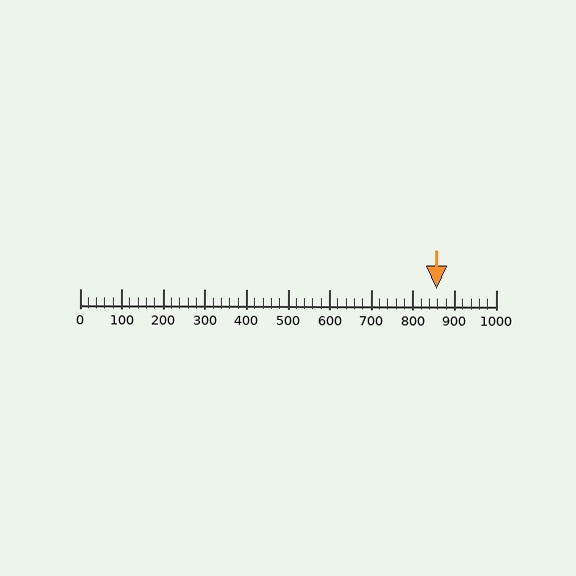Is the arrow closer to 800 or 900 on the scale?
The arrow is closer to 900.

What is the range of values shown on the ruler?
The ruler shows values from 0 to 1000.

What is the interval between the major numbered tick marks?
The major tick marks are spaced 100 units apart.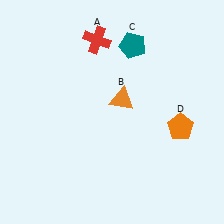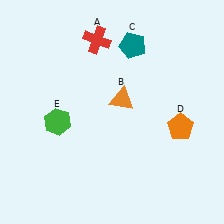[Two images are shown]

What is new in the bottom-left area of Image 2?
A green hexagon (E) was added in the bottom-left area of Image 2.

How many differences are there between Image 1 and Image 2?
There is 1 difference between the two images.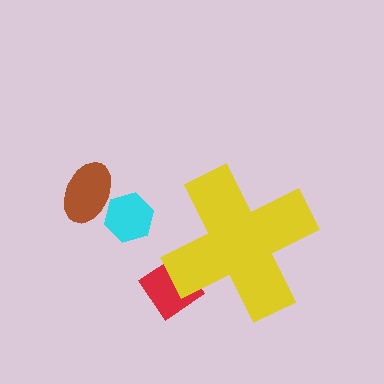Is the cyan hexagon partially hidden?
No, the cyan hexagon is fully visible.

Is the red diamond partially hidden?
Yes, the red diamond is partially hidden behind the yellow cross.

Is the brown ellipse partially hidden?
No, the brown ellipse is fully visible.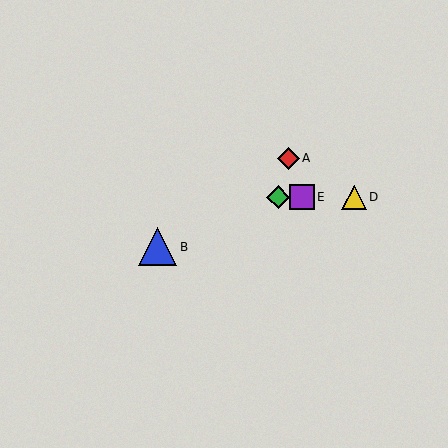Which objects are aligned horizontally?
Objects C, D, E are aligned horizontally.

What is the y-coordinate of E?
Object E is at y≈197.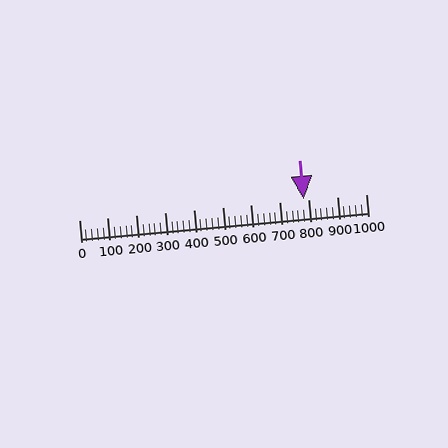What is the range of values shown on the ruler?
The ruler shows values from 0 to 1000.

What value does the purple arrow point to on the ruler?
The purple arrow points to approximately 783.